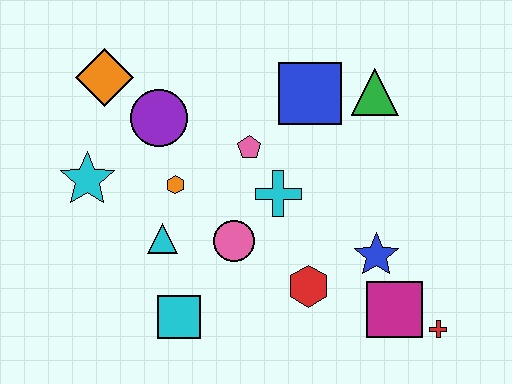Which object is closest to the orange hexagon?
The cyan triangle is closest to the orange hexagon.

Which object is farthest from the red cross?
The orange diamond is farthest from the red cross.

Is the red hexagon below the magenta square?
No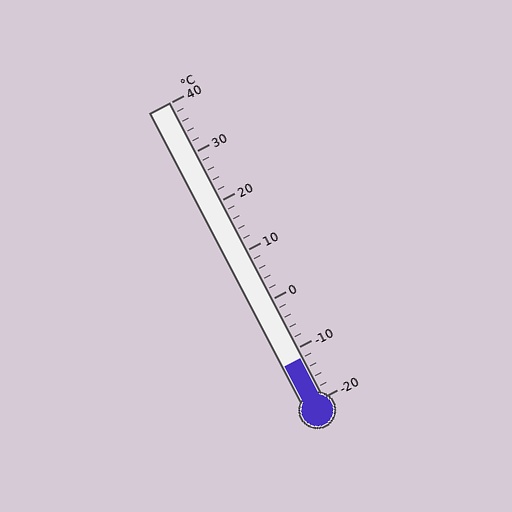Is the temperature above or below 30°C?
The temperature is below 30°C.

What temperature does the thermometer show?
The thermometer shows approximately -12°C.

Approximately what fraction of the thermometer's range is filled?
The thermometer is filled to approximately 15% of its range.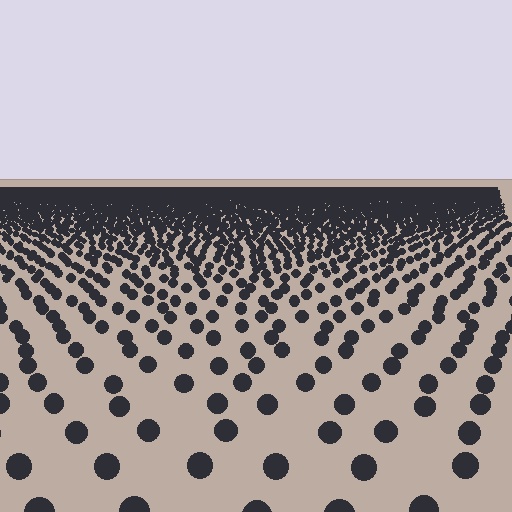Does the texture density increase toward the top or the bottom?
Density increases toward the top.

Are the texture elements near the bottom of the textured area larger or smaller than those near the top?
Larger. Near the bottom, elements are closer to the viewer and appear at a bigger on-screen size.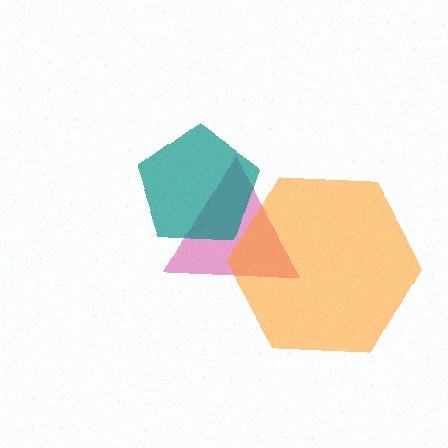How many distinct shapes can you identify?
There are 3 distinct shapes: a magenta triangle, an orange hexagon, a teal pentagon.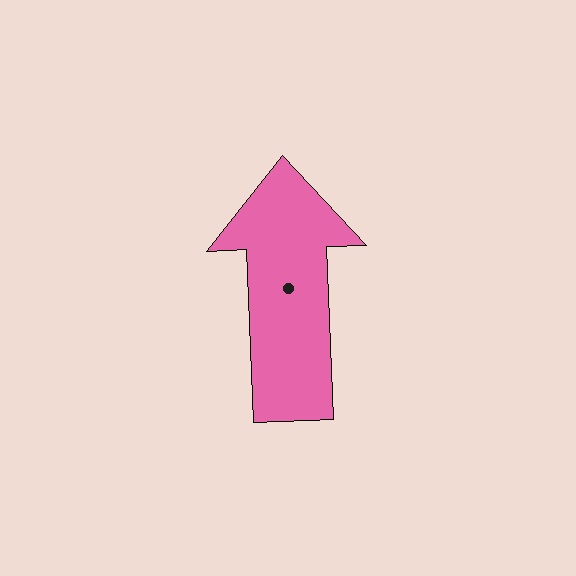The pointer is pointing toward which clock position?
Roughly 12 o'clock.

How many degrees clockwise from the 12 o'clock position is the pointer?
Approximately 358 degrees.